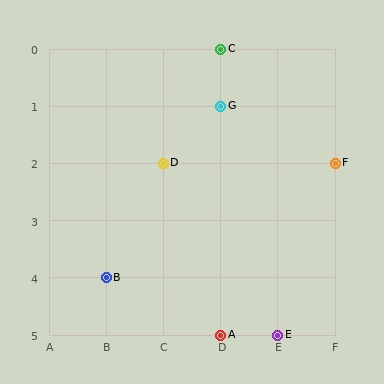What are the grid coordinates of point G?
Point G is at grid coordinates (D, 1).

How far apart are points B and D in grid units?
Points B and D are 1 column and 2 rows apart (about 2.2 grid units diagonally).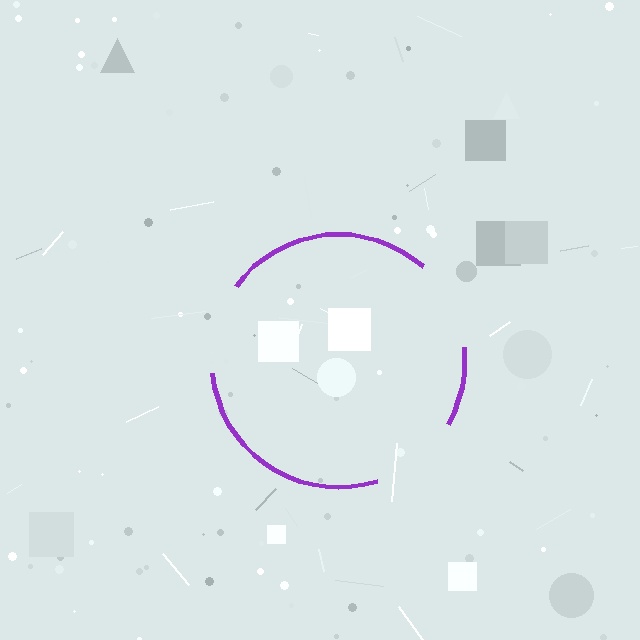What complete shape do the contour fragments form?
The contour fragments form a circle.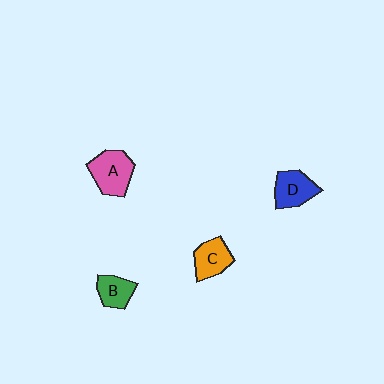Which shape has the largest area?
Shape A (pink).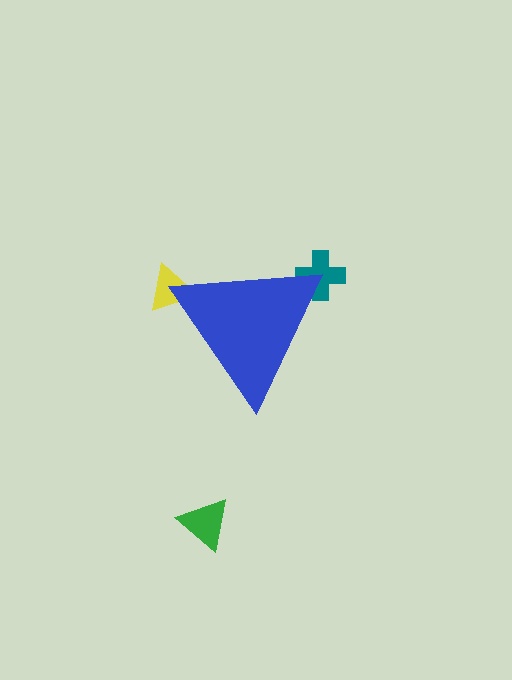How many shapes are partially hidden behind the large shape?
2 shapes are partially hidden.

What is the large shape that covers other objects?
A blue triangle.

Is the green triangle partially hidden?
No, the green triangle is fully visible.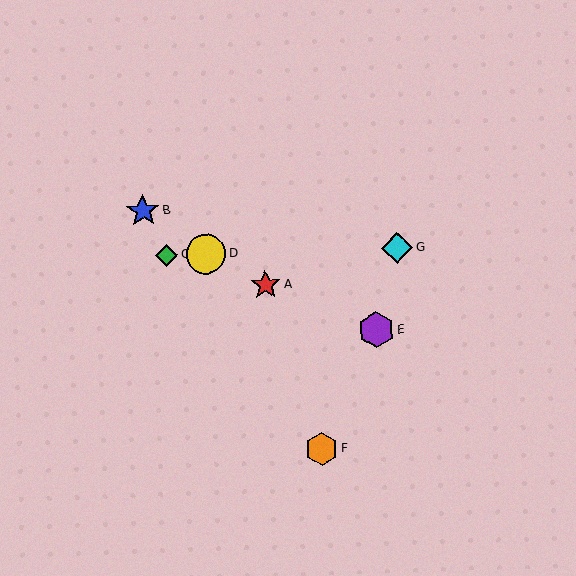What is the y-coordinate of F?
Object F is at y≈449.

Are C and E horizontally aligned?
No, C is at y≈255 and E is at y≈330.